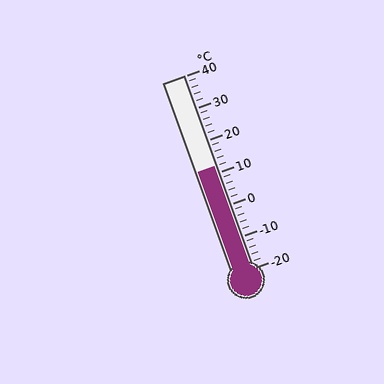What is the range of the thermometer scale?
The thermometer scale ranges from -20°C to 40°C.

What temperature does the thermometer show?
The thermometer shows approximately 12°C.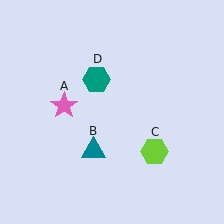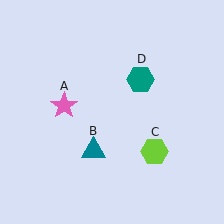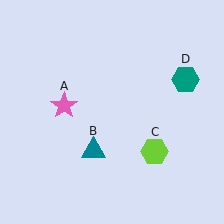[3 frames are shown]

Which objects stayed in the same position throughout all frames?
Pink star (object A) and teal triangle (object B) and lime hexagon (object C) remained stationary.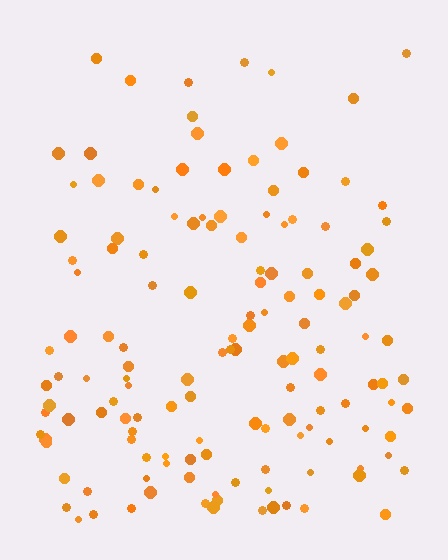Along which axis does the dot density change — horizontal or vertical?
Vertical.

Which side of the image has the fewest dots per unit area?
The top.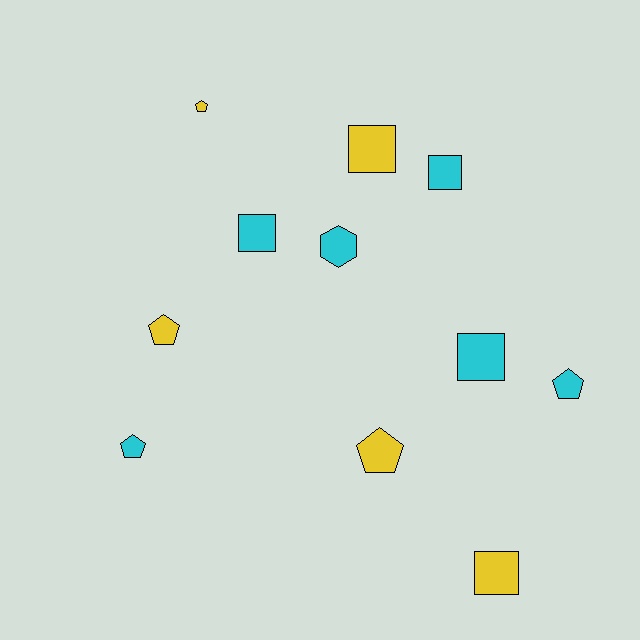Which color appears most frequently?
Cyan, with 6 objects.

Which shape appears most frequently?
Pentagon, with 5 objects.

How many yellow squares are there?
There are 2 yellow squares.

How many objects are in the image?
There are 11 objects.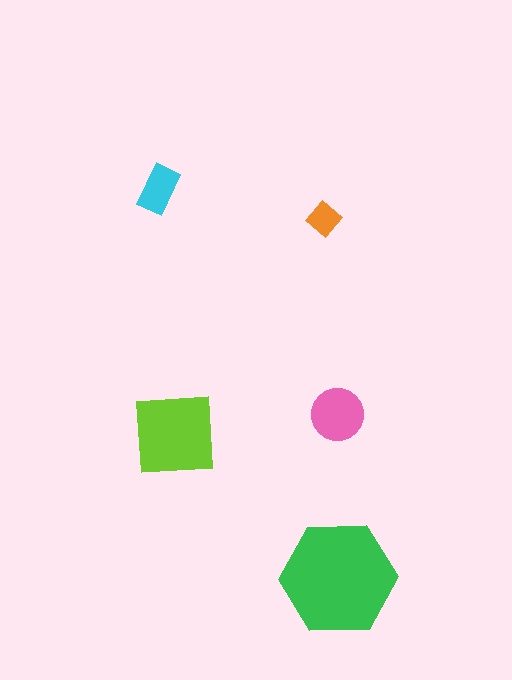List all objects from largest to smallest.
The green hexagon, the lime square, the pink circle, the cyan rectangle, the orange diamond.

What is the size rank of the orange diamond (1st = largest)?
5th.